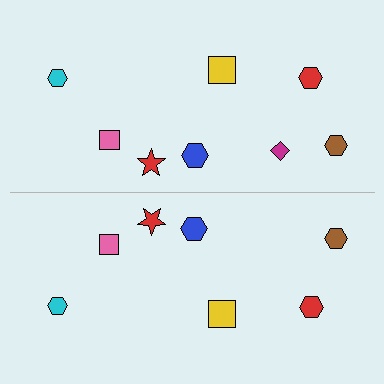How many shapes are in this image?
There are 15 shapes in this image.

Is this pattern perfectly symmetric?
No, the pattern is not perfectly symmetric. A magenta diamond is missing from the bottom side.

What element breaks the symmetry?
A magenta diamond is missing from the bottom side.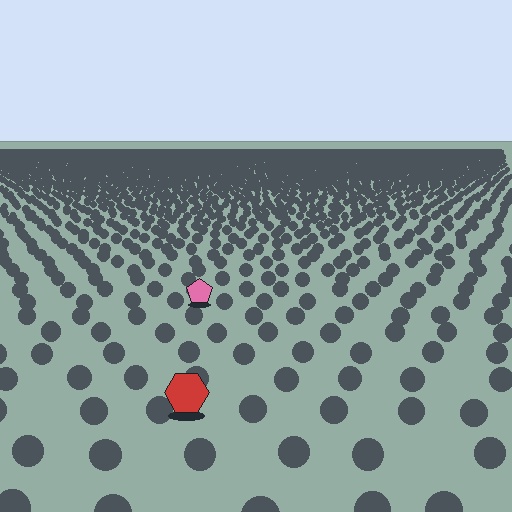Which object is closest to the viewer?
The red hexagon is closest. The texture marks near it are larger and more spread out.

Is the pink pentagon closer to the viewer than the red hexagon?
No. The red hexagon is closer — you can tell from the texture gradient: the ground texture is coarser near it.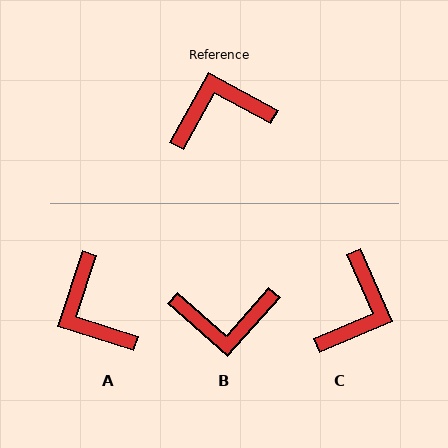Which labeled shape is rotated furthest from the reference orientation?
B, about 167 degrees away.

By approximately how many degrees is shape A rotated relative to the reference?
Approximately 101 degrees counter-clockwise.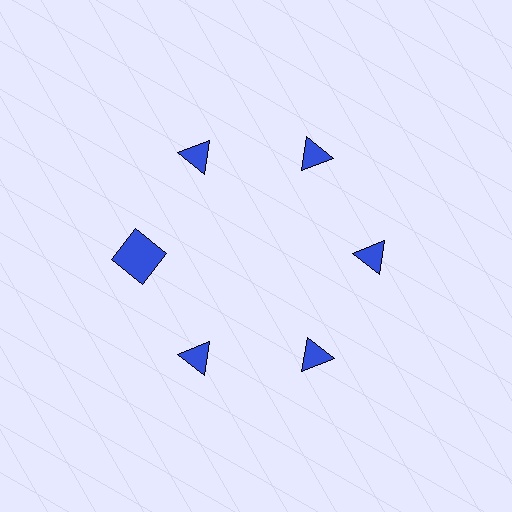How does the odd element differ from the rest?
It has a different shape: square instead of triangle.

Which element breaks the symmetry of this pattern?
The blue square at roughly the 9 o'clock position breaks the symmetry. All other shapes are blue triangles.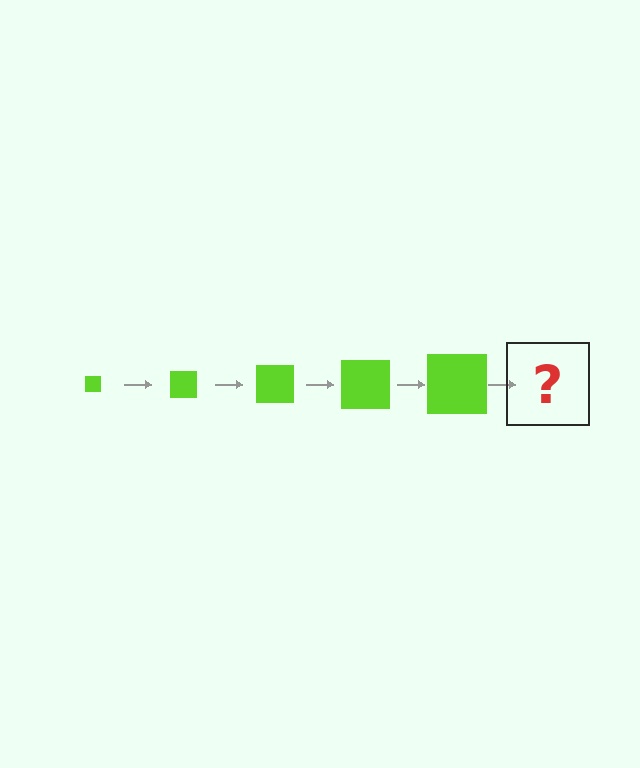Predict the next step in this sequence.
The next step is a lime square, larger than the previous one.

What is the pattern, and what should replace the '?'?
The pattern is that the square gets progressively larger each step. The '?' should be a lime square, larger than the previous one.